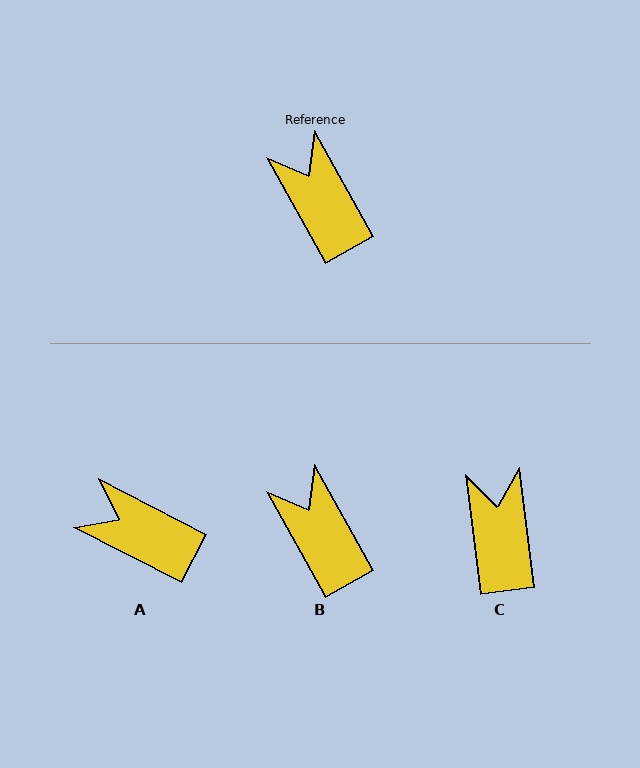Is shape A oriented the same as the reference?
No, it is off by about 34 degrees.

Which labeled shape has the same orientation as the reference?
B.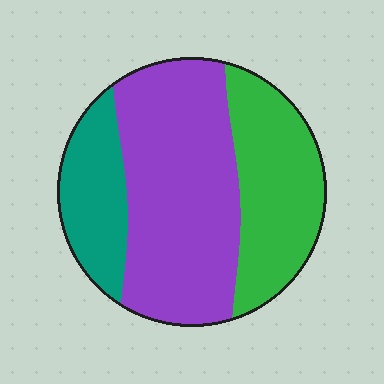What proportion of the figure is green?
Green takes up about one third (1/3) of the figure.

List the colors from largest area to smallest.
From largest to smallest: purple, green, teal.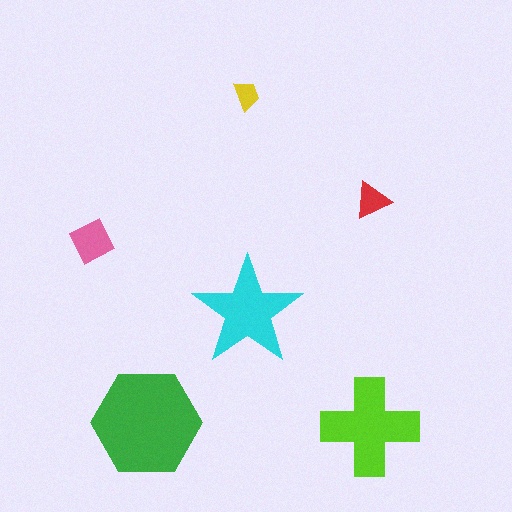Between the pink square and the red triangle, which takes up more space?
The pink square.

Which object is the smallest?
The yellow trapezoid.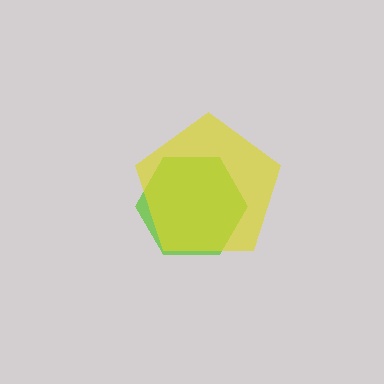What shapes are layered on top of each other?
The layered shapes are: a lime hexagon, a yellow pentagon.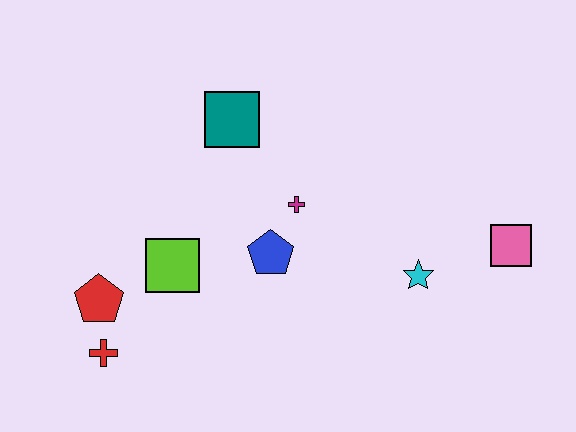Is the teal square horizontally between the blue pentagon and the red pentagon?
Yes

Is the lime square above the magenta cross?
No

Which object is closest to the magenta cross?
The blue pentagon is closest to the magenta cross.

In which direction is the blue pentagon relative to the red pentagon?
The blue pentagon is to the right of the red pentagon.